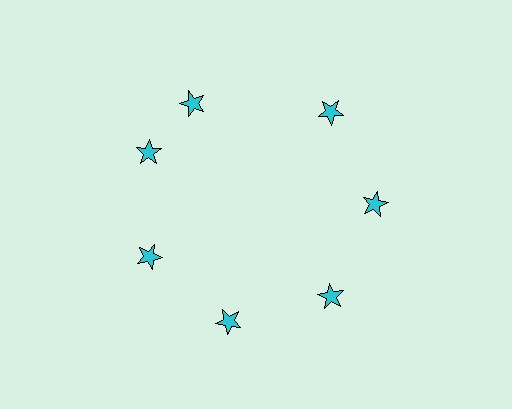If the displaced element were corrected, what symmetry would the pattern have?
It would have 7-fold rotational symmetry — the pattern would map onto itself every 51 degrees.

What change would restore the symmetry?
The symmetry would be restored by rotating it back into even spacing with its neighbors so that all 7 stars sit at equal angles and equal distance from the center.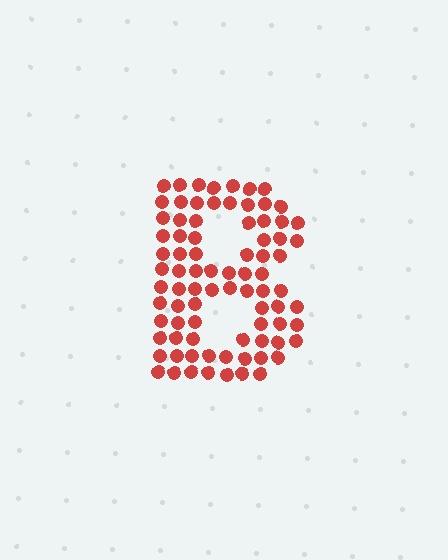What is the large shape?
The large shape is the letter B.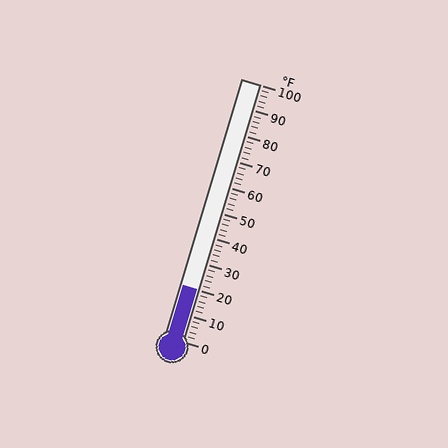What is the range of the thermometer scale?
The thermometer scale ranges from 0°F to 100°F.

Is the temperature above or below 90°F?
The temperature is below 90°F.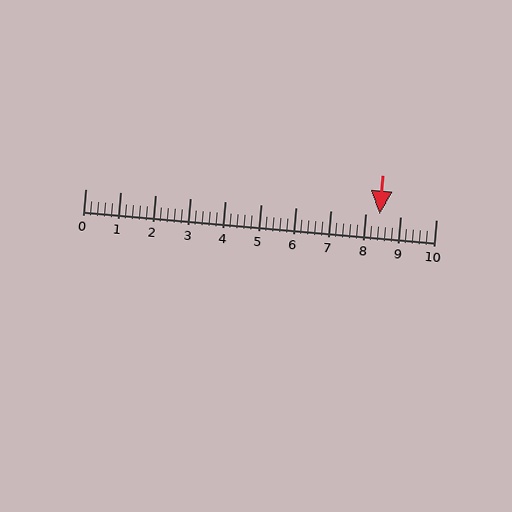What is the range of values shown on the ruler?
The ruler shows values from 0 to 10.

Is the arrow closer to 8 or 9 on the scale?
The arrow is closer to 8.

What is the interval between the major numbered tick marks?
The major tick marks are spaced 1 units apart.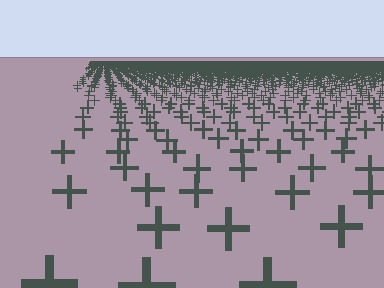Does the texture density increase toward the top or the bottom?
Density increases toward the top.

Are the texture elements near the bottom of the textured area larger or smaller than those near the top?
Larger. Near the bottom, elements are closer to the viewer and appear at a bigger on-screen size.